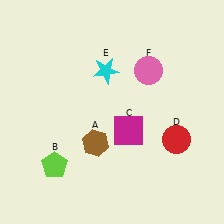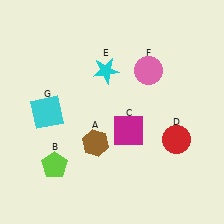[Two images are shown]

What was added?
A cyan square (G) was added in Image 2.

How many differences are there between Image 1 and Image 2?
There is 1 difference between the two images.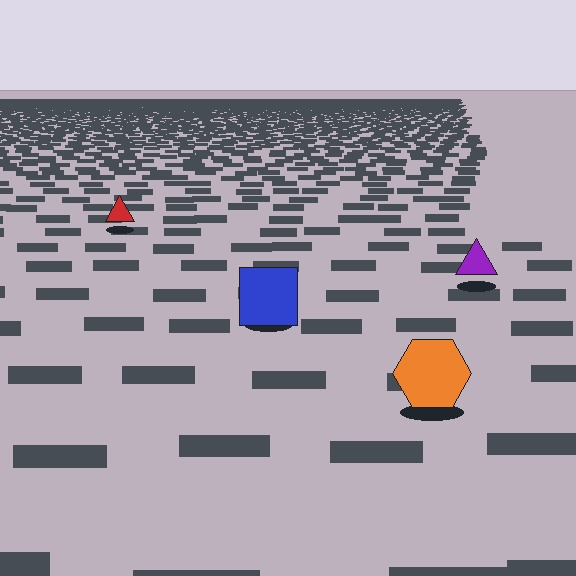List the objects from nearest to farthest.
From nearest to farthest: the orange hexagon, the blue square, the purple triangle, the red triangle.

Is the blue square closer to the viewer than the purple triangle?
Yes. The blue square is closer — you can tell from the texture gradient: the ground texture is coarser near it.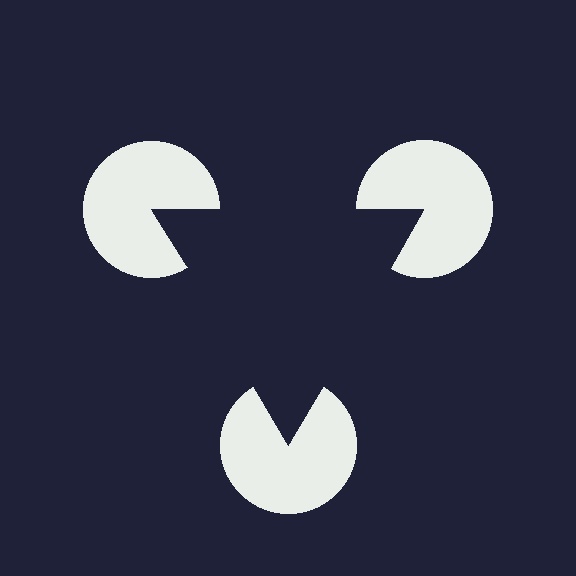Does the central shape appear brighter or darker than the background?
It typically appears slightly darker than the background, even though no actual brightness change is drawn.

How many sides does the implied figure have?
3 sides.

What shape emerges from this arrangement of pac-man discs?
An illusory triangle — its edges are inferred from the aligned wedge cuts in the pac-man discs, not physically drawn.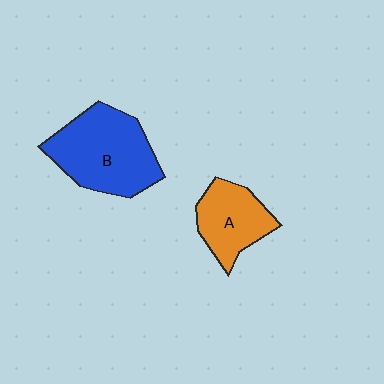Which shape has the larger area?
Shape B (blue).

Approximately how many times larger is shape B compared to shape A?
Approximately 1.6 times.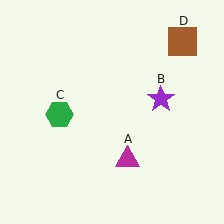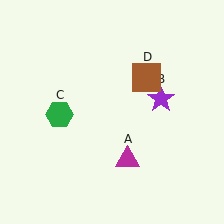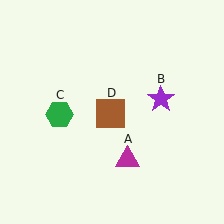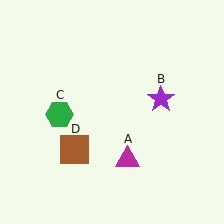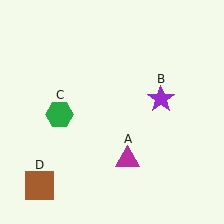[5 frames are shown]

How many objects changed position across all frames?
1 object changed position: brown square (object D).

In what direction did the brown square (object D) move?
The brown square (object D) moved down and to the left.